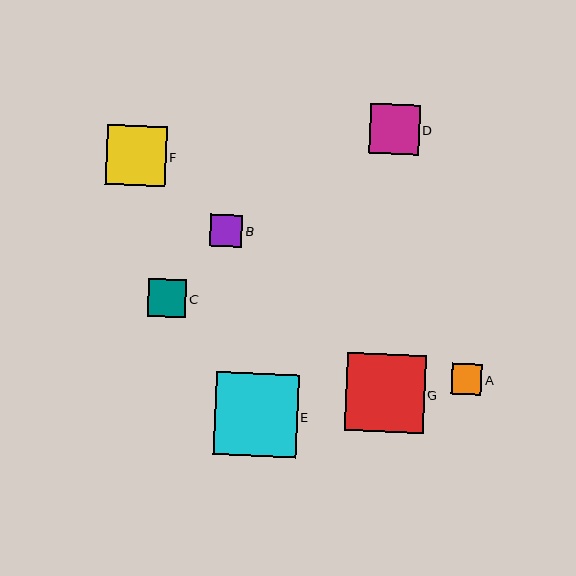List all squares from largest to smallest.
From largest to smallest: E, G, F, D, C, B, A.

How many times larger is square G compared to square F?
Square G is approximately 1.3 times the size of square F.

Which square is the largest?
Square E is the largest with a size of approximately 83 pixels.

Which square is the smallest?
Square A is the smallest with a size of approximately 30 pixels.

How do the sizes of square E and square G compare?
Square E and square G are approximately the same size.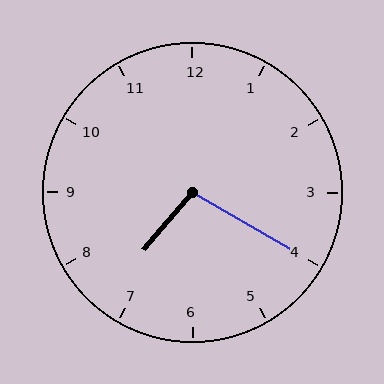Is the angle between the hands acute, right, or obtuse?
It is obtuse.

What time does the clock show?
7:20.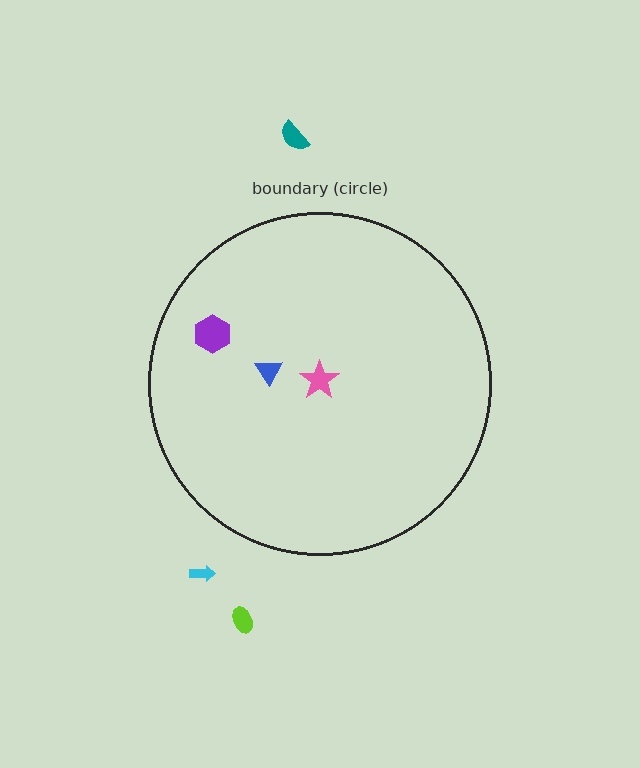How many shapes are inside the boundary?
3 inside, 3 outside.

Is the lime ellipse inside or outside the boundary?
Outside.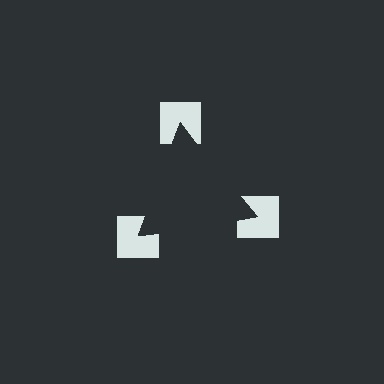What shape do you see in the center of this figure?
An illusory triangle — its edges are inferred from the aligned wedge cuts in the notched squares, not physically drawn.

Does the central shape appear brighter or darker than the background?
It typically appears slightly darker than the background, even though no actual brightness change is drawn.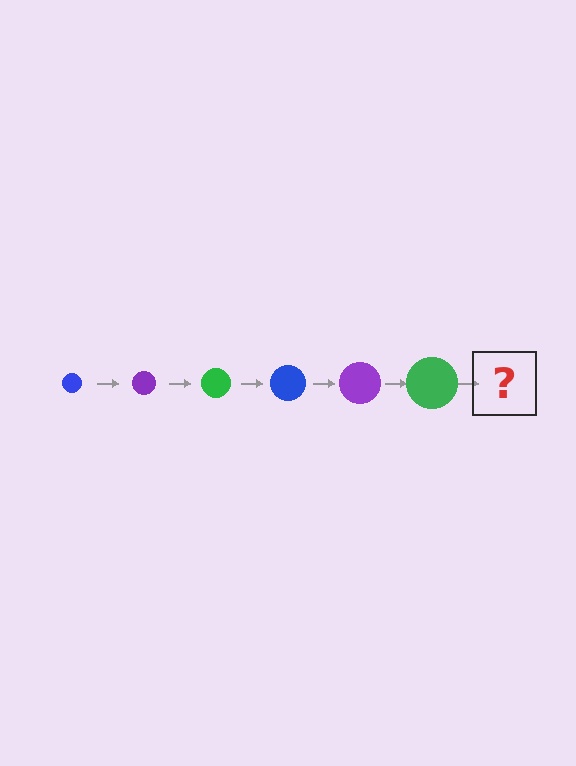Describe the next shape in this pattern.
It should be a blue circle, larger than the previous one.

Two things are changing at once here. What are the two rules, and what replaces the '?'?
The two rules are that the circle grows larger each step and the color cycles through blue, purple, and green. The '?' should be a blue circle, larger than the previous one.